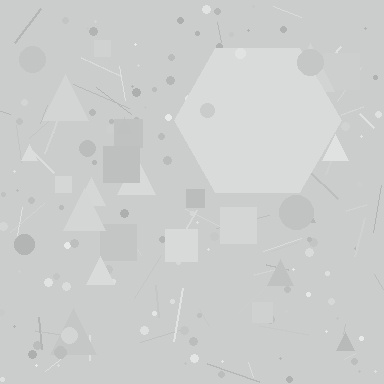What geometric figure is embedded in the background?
A hexagon is embedded in the background.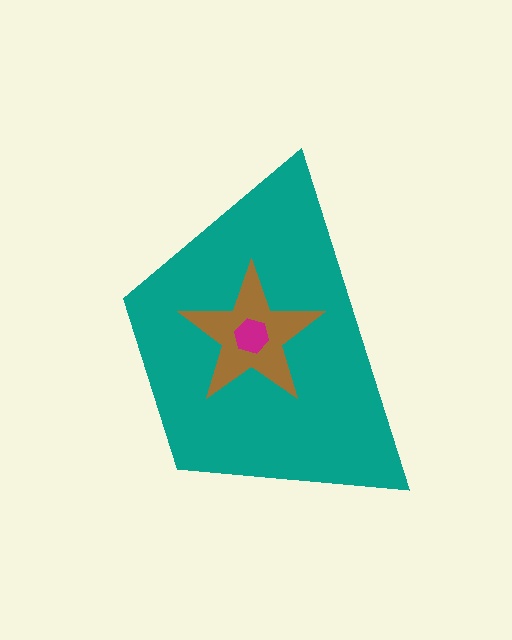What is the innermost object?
The magenta hexagon.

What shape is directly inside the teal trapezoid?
The brown star.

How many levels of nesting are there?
3.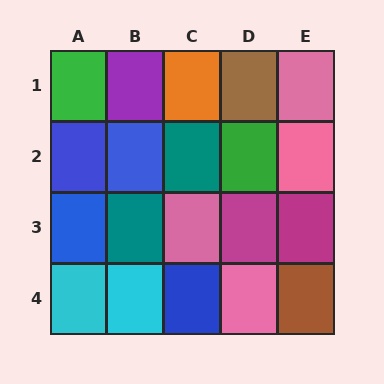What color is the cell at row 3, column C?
Pink.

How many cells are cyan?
2 cells are cyan.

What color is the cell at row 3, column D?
Magenta.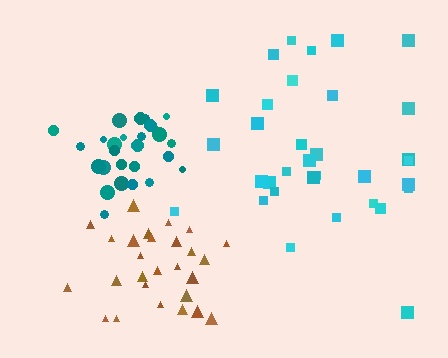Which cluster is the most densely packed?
Teal.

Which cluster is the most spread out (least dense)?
Cyan.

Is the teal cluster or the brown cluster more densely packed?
Teal.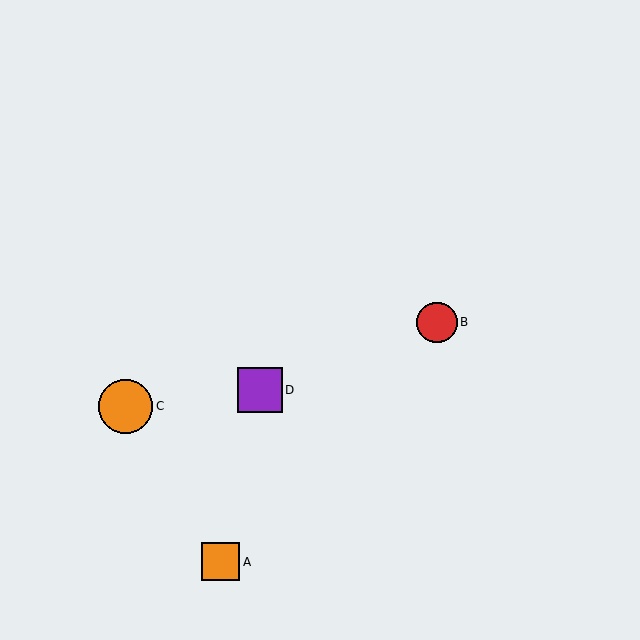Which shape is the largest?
The orange circle (labeled C) is the largest.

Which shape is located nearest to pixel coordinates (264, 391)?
The purple square (labeled D) at (260, 390) is nearest to that location.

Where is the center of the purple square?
The center of the purple square is at (260, 390).